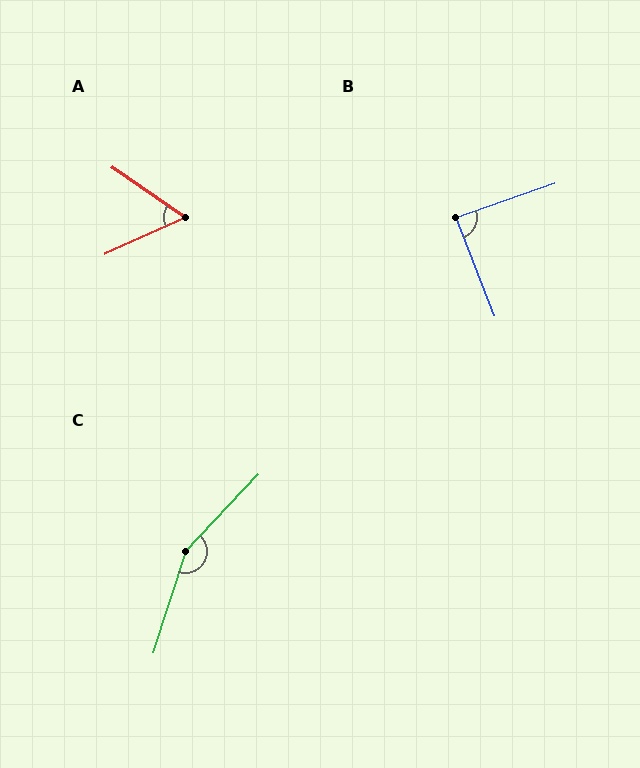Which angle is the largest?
C, at approximately 154 degrees.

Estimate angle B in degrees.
Approximately 88 degrees.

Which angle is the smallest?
A, at approximately 59 degrees.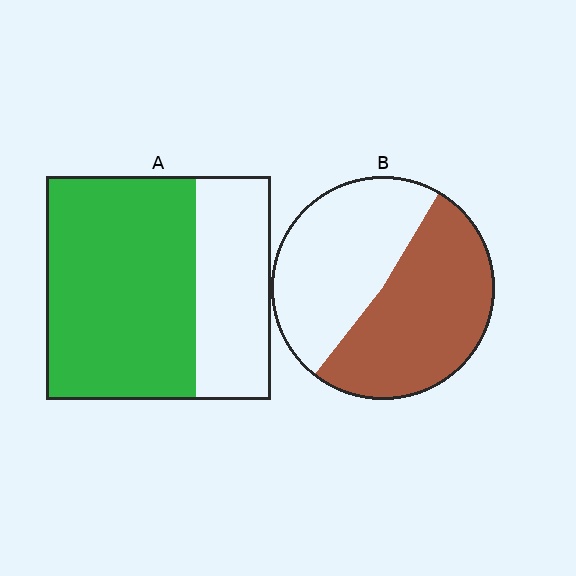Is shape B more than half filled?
Roughly half.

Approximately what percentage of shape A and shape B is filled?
A is approximately 65% and B is approximately 50%.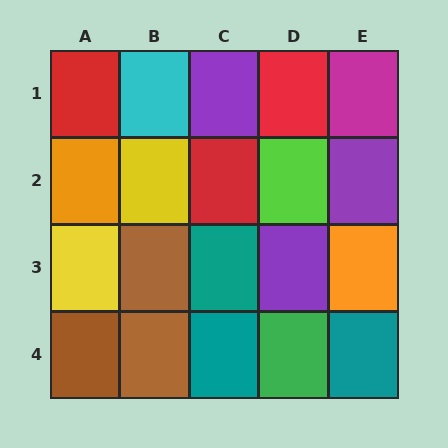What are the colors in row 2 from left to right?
Orange, yellow, red, lime, purple.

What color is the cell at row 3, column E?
Orange.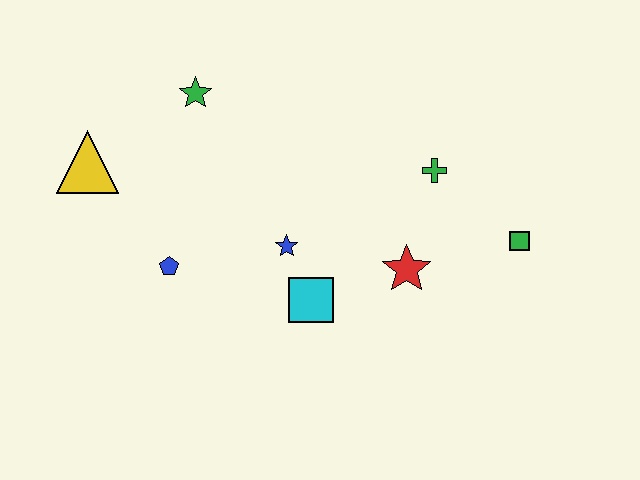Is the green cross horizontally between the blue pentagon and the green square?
Yes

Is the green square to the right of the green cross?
Yes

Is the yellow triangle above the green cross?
Yes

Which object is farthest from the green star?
The green square is farthest from the green star.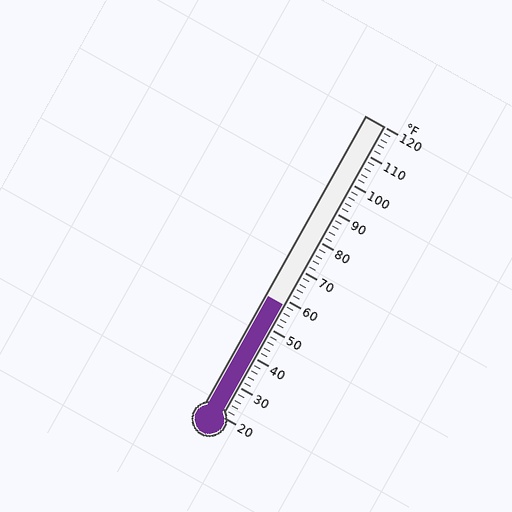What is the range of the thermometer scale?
The thermometer scale ranges from 20°F to 120°F.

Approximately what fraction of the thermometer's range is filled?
The thermometer is filled to approximately 40% of its range.